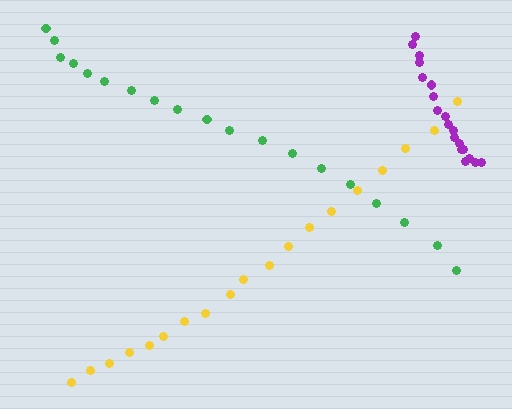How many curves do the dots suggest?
There are 3 distinct paths.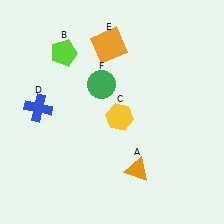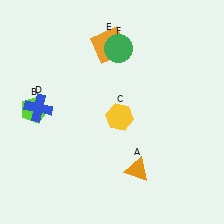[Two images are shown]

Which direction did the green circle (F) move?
The green circle (F) moved up.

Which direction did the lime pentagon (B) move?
The lime pentagon (B) moved down.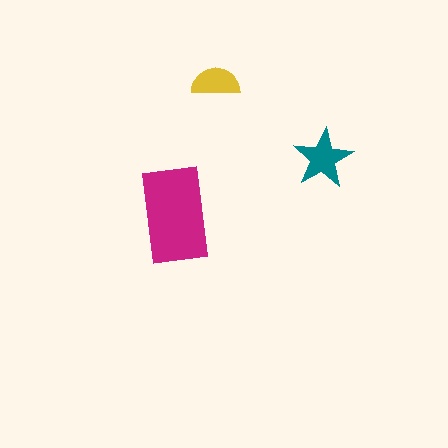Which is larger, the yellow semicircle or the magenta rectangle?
The magenta rectangle.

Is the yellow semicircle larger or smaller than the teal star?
Smaller.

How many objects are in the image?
There are 3 objects in the image.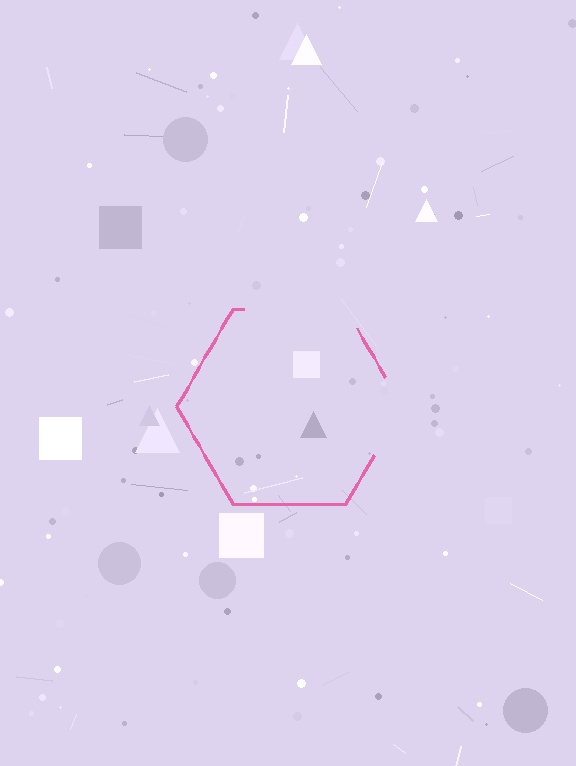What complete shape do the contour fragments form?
The contour fragments form a hexagon.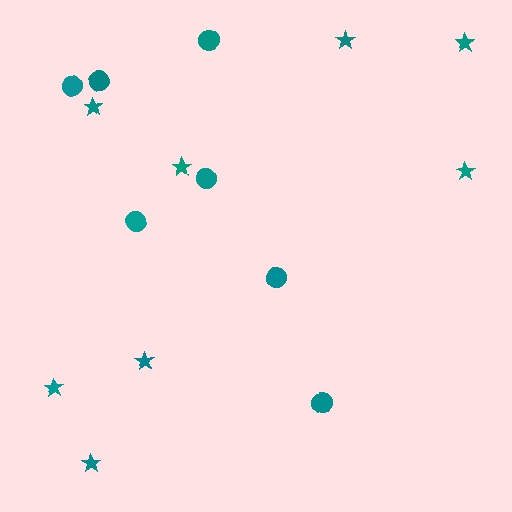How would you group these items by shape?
There are 2 groups: one group of circles (7) and one group of stars (8).